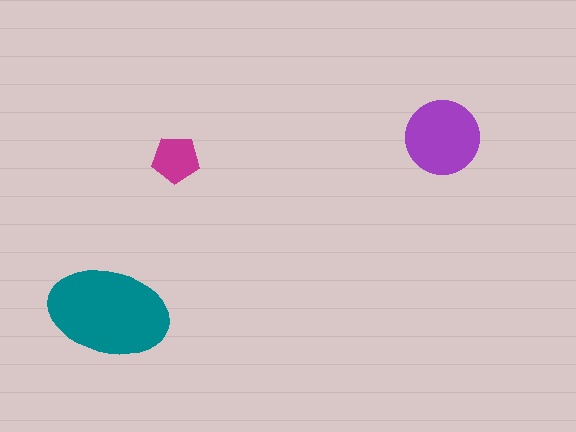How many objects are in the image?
There are 3 objects in the image.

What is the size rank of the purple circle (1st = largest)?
2nd.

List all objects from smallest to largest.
The magenta pentagon, the purple circle, the teal ellipse.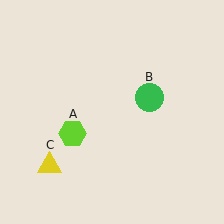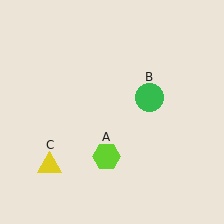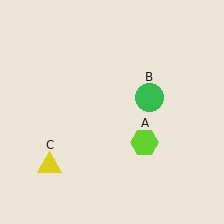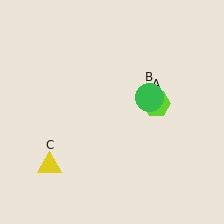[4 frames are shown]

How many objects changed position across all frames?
1 object changed position: lime hexagon (object A).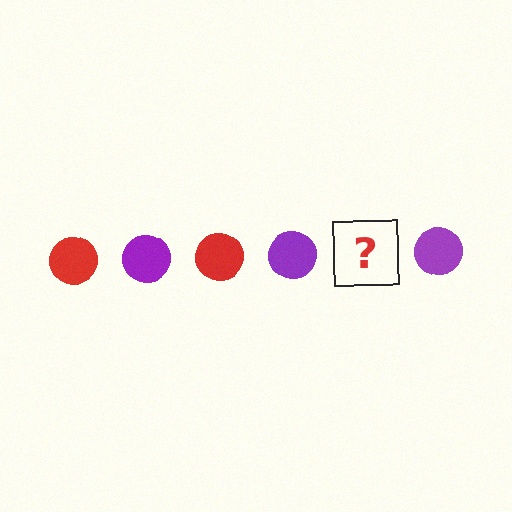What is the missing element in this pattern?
The missing element is a red circle.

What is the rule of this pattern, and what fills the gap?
The rule is that the pattern cycles through red, purple circles. The gap should be filled with a red circle.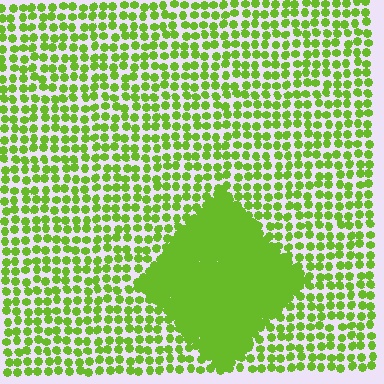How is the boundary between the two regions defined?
The boundary is defined by a change in element density (approximately 3.0x ratio). All elements are the same color, size, and shape.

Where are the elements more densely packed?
The elements are more densely packed inside the diamond boundary.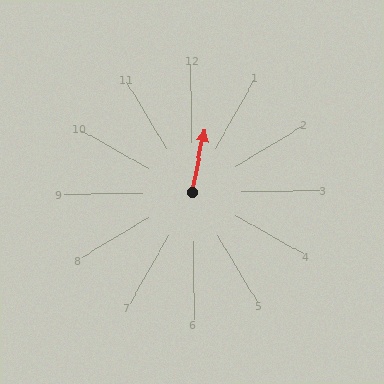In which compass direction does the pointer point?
North.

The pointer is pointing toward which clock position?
Roughly 12 o'clock.